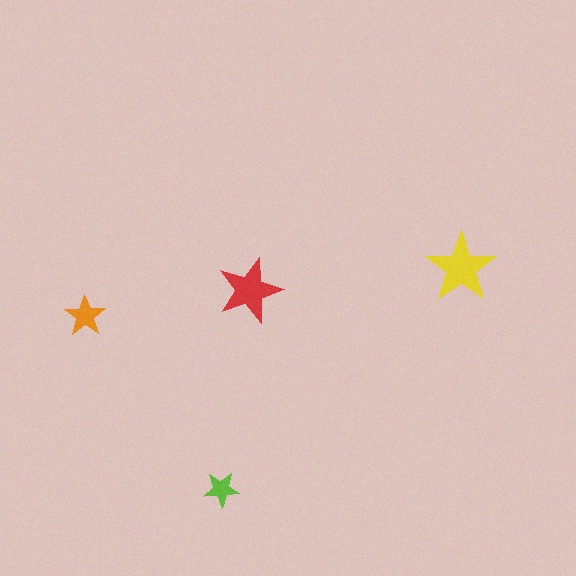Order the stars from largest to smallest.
the yellow one, the red one, the orange one, the lime one.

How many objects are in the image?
There are 4 objects in the image.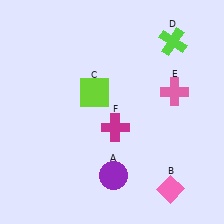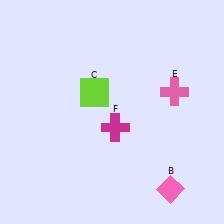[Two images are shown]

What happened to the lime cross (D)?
The lime cross (D) was removed in Image 2. It was in the top-right area of Image 1.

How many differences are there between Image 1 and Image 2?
There are 2 differences between the two images.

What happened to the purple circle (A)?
The purple circle (A) was removed in Image 2. It was in the bottom-right area of Image 1.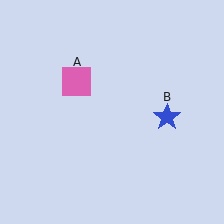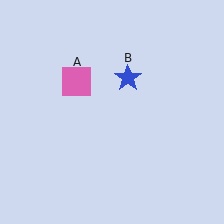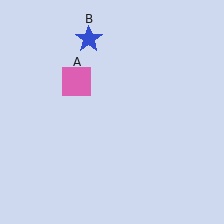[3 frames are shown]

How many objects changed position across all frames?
1 object changed position: blue star (object B).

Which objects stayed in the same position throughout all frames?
Pink square (object A) remained stationary.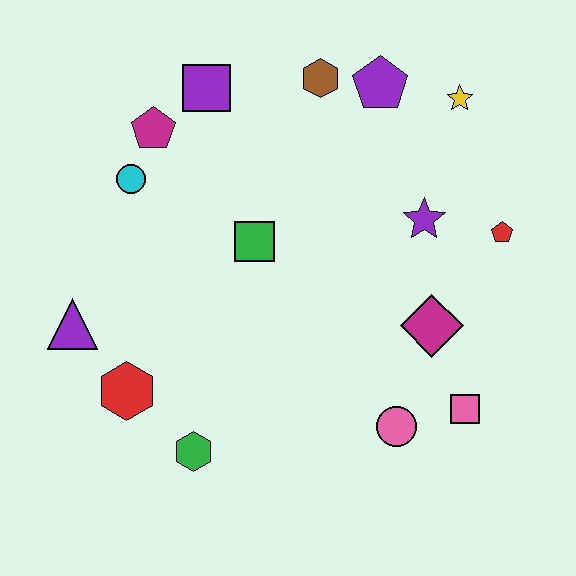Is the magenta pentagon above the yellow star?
No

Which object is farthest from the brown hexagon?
The green hexagon is farthest from the brown hexagon.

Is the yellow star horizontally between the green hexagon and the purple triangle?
No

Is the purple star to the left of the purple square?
No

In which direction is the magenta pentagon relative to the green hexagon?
The magenta pentagon is above the green hexagon.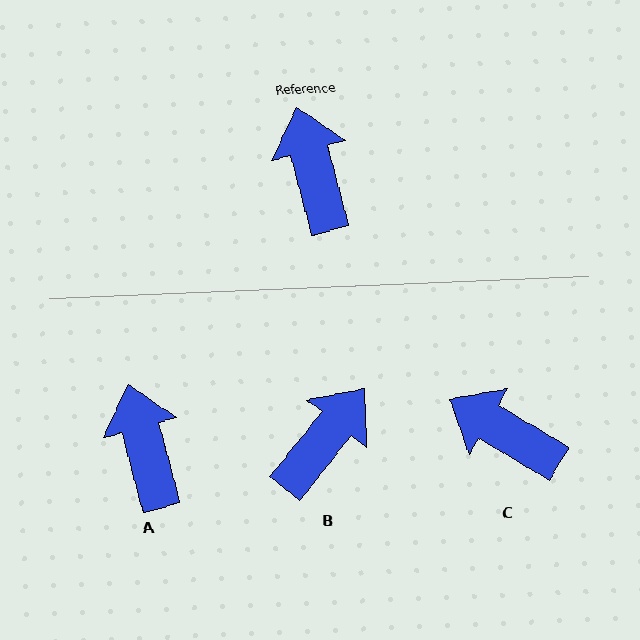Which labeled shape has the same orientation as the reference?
A.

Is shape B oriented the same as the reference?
No, it is off by about 54 degrees.